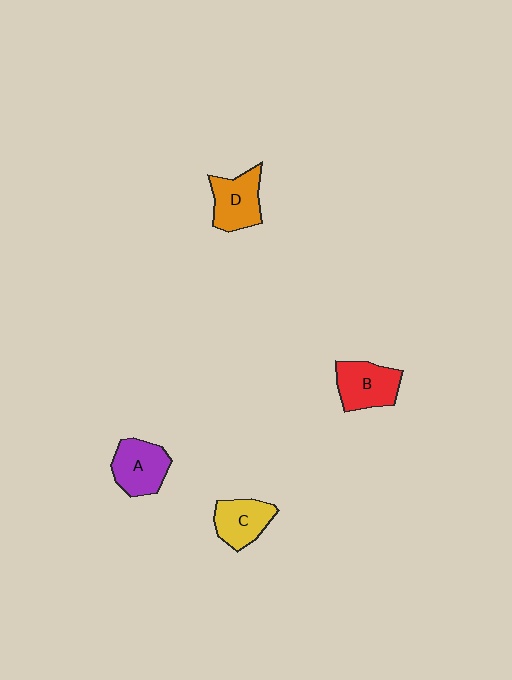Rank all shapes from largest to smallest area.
From largest to smallest: B (red), A (purple), D (orange), C (yellow).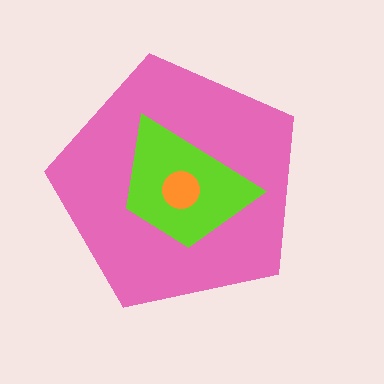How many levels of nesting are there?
3.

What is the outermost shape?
The pink pentagon.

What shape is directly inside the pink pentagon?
The lime trapezoid.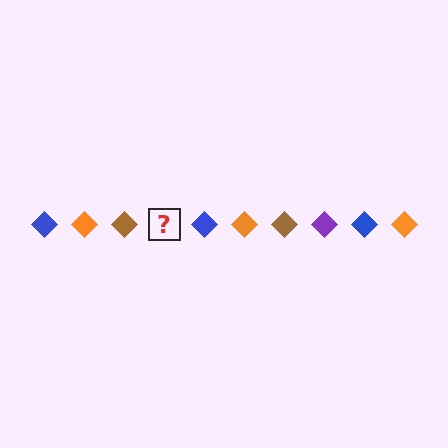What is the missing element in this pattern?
The missing element is a purple diamond.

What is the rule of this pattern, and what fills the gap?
The rule is that the pattern cycles through blue, orange, brown, purple diamonds. The gap should be filled with a purple diamond.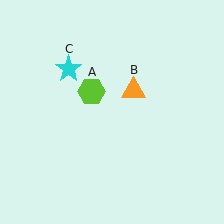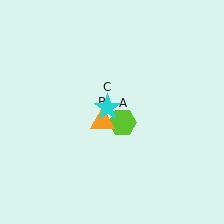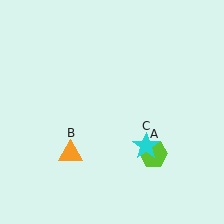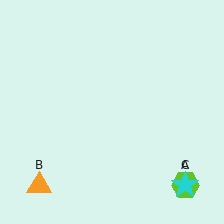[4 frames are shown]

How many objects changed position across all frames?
3 objects changed position: lime hexagon (object A), orange triangle (object B), cyan star (object C).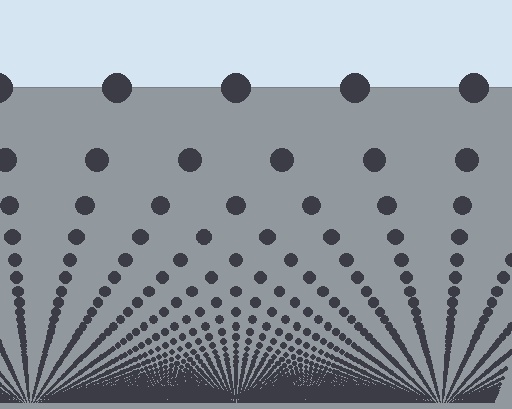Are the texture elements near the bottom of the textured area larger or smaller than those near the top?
Smaller. The gradient is inverted — elements near the bottom are smaller and denser.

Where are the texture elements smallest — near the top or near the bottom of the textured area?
Near the bottom.